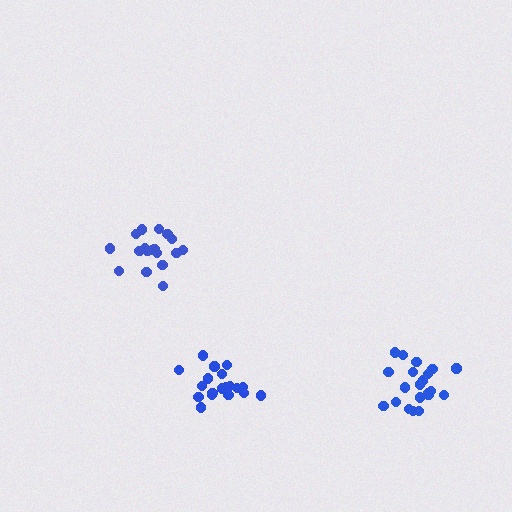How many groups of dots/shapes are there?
There are 3 groups.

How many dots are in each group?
Group 1: 19 dots, Group 2: 18 dots, Group 3: 21 dots (58 total).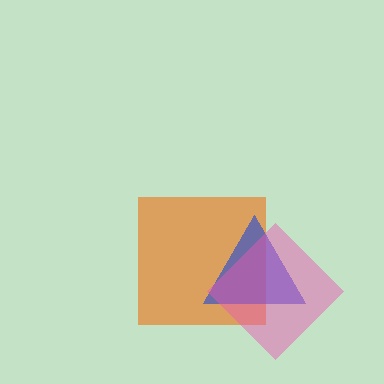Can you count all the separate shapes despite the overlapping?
Yes, there are 3 separate shapes.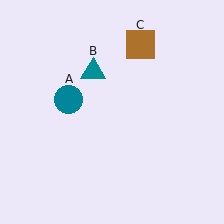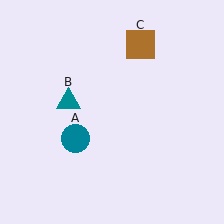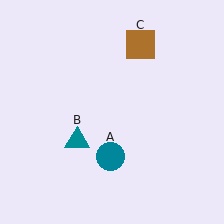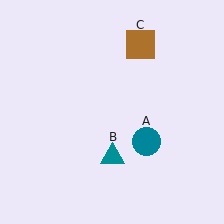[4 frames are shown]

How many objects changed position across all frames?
2 objects changed position: teal circle (object A), teal triangle (object B).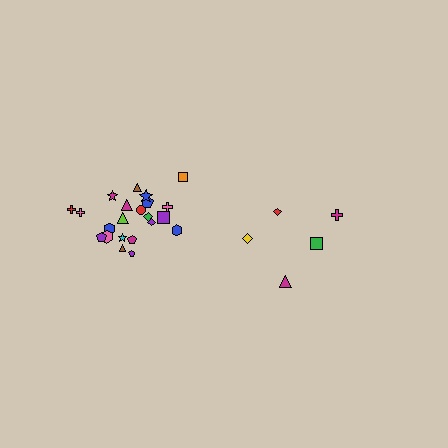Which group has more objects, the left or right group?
The left group.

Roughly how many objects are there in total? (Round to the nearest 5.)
Roughly 25 objects in total.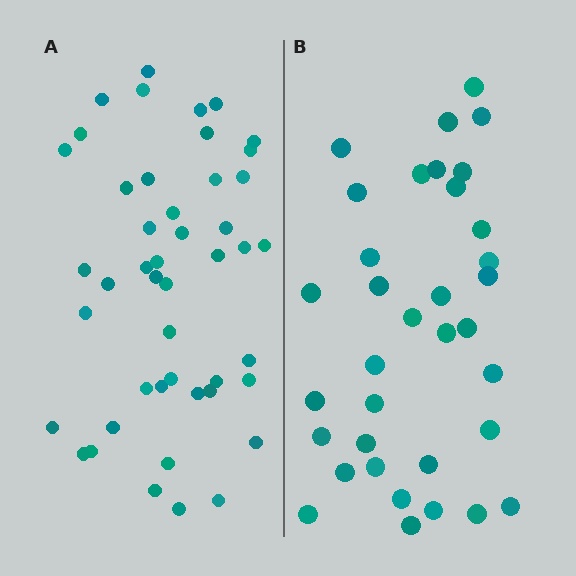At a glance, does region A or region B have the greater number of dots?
Region A (the left region) has more dots.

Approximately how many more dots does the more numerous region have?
Region A has roughly 12 or so more dots than region B.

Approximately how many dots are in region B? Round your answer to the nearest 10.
About 40 dots. (The exact count is 35, which rounds to 40.)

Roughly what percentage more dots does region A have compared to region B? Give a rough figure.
About 30% more.